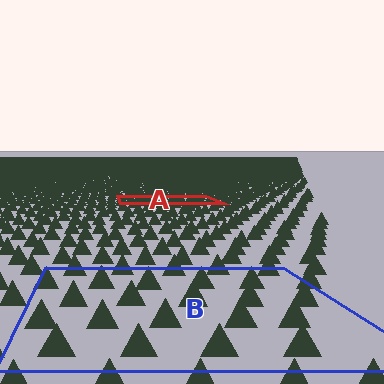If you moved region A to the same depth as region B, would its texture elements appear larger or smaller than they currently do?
They would appear larger. At a closer depth, the same texture elements are projected at a bigger on-screen size.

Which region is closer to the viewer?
Region B is closer. The texture elements there are larger and more spread out.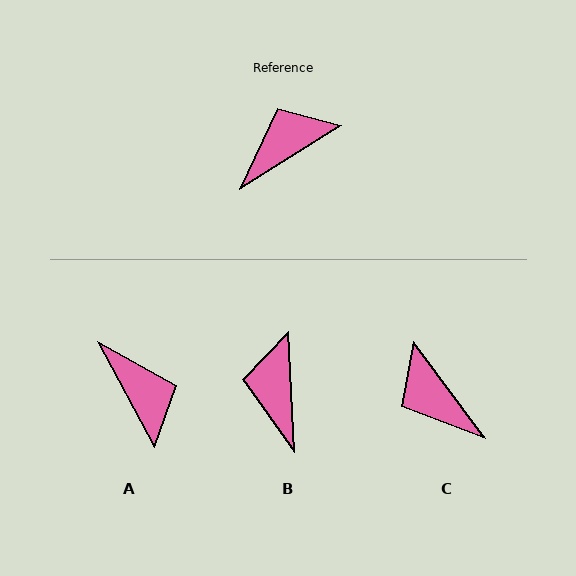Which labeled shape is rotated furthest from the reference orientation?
A, about 94 degrees away.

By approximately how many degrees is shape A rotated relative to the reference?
Approximately 94 degrees clockwise.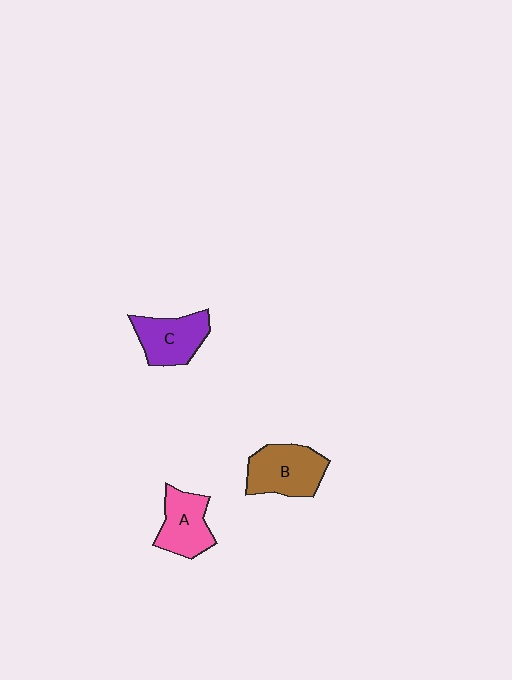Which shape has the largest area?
Shape B (brown).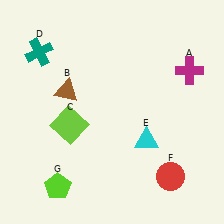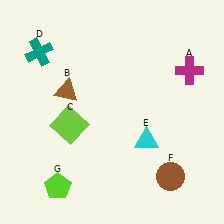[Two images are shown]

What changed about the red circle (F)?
In Image 1, F is red. In Image 2, it changed to brown.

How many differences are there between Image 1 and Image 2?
There is 1 difference between the two images.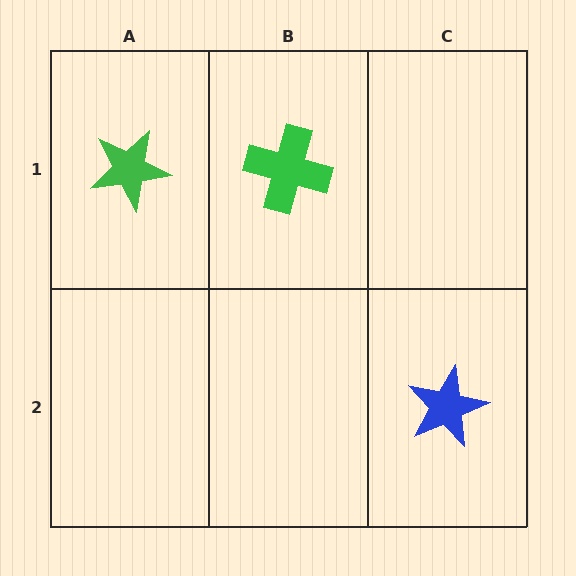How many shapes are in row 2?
1 shape.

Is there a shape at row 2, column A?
No, that cell is empty.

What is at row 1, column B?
A green cross.